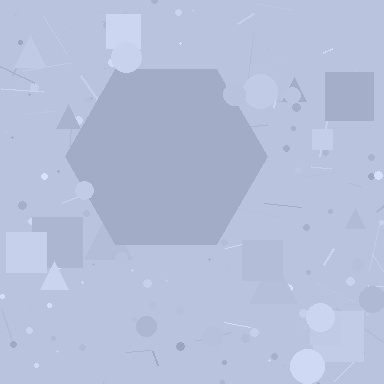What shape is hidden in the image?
A hexagon is hidden in the image.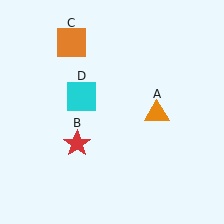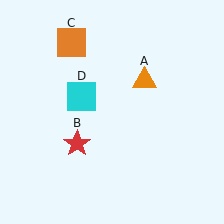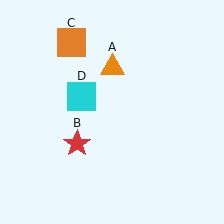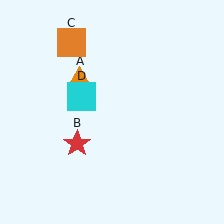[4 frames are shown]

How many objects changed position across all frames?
1 object changed position: orange triangle (object A).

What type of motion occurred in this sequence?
The orange triangle (object A) rotated counterclockwise around the center of the scene.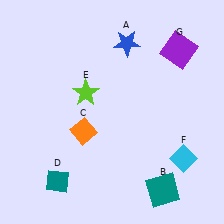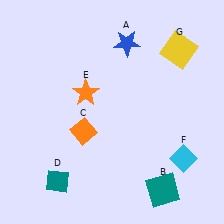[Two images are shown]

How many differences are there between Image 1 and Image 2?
There are 2 differences between the two images.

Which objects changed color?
E changed from lime to orange. G changed from purple to yellow.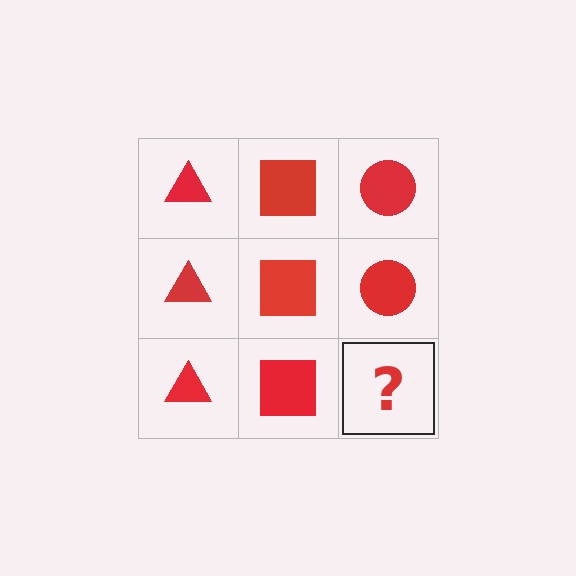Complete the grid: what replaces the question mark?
The question mark should be replaced with a red circle.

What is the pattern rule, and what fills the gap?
The rule is that each column has a consistent shape. The gap should be filled with a red circle.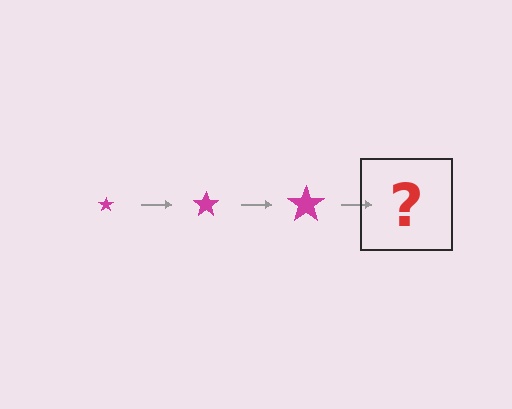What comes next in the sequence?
The next element should be a magenta star, larger than the previous one.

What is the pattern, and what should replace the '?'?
The pattern is that the star gets progressively larger each step. The '?' should be a magenta star, larger than the previous one.